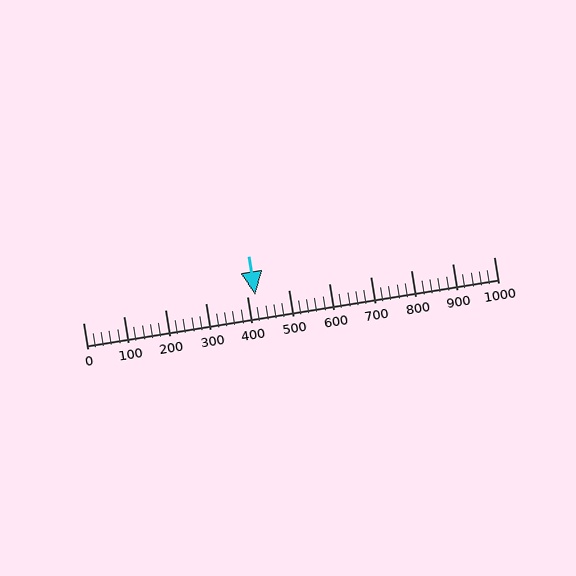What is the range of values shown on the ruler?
The ruler shows values from 0 to 1000.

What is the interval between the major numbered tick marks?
The major tick marks are spaced 100 units apart.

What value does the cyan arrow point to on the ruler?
The cyan arrow points to approximately 419.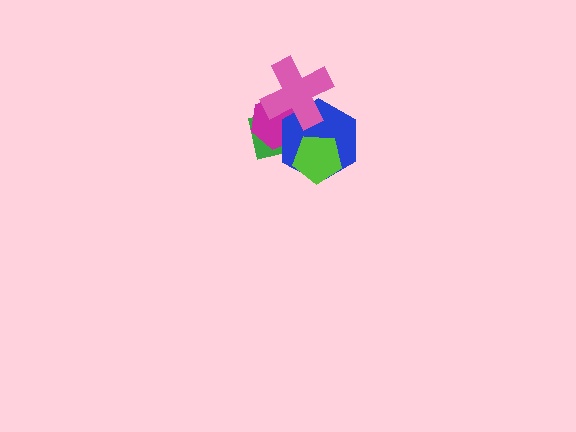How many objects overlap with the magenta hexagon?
3 objects overlap with the magenta hexagon.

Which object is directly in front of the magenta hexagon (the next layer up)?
The blue hexagon is directly in front of the magenta hexagon.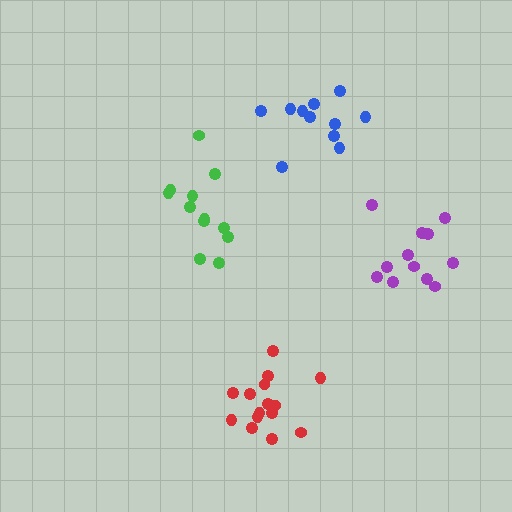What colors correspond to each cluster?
The clusters are colored: green, purple, red, blue.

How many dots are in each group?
Group 1: 13 dots, Group 2: 12 dots, Group 3: 15 dots, Group 4: 11 dots (51 total).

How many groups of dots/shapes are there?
There are 4 groups.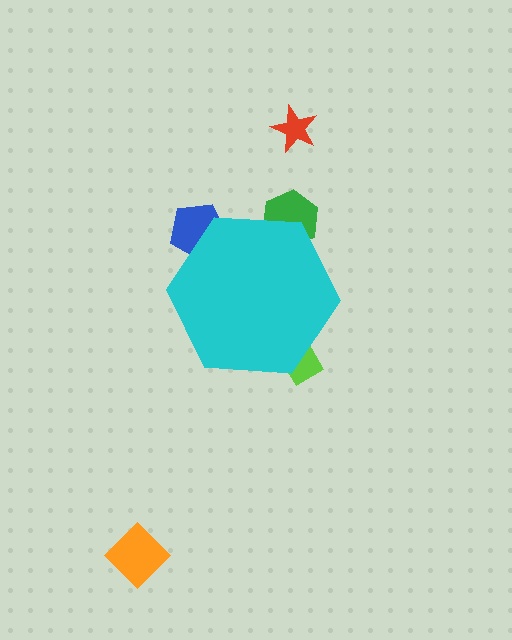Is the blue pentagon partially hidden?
Yes, the blue pentagon is partially hidden behind the cyan hexagon.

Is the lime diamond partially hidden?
Yes, the lime diamond is partially hidden behind the cyan hexagon.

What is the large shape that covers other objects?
A cyan hexagon.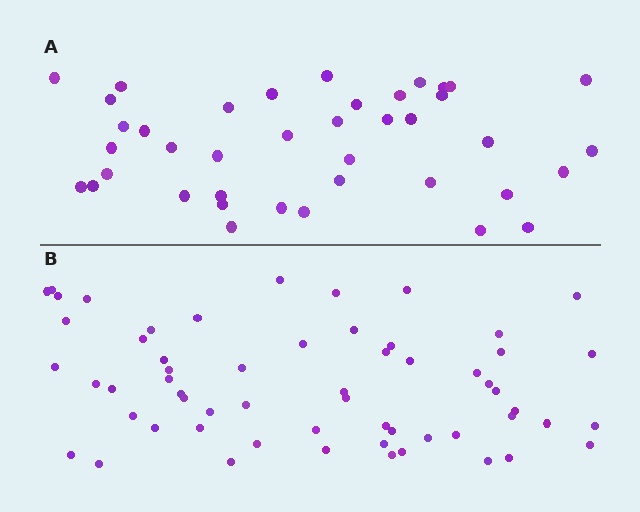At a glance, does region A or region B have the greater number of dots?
Region B (the bottom region) has more dots.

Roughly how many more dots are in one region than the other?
Region B has approximately 20 more dots than region A.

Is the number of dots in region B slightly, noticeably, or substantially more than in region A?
Region B has substantially more. The ratio is roughly 1.5 to 1.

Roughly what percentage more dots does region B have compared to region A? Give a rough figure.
About 50% more.